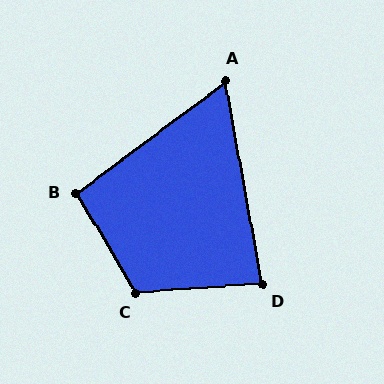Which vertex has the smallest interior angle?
A, at approximately 64 degrees.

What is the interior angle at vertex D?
Approximately 84 degrees (acute).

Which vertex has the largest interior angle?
C, at approximately 116 degrees.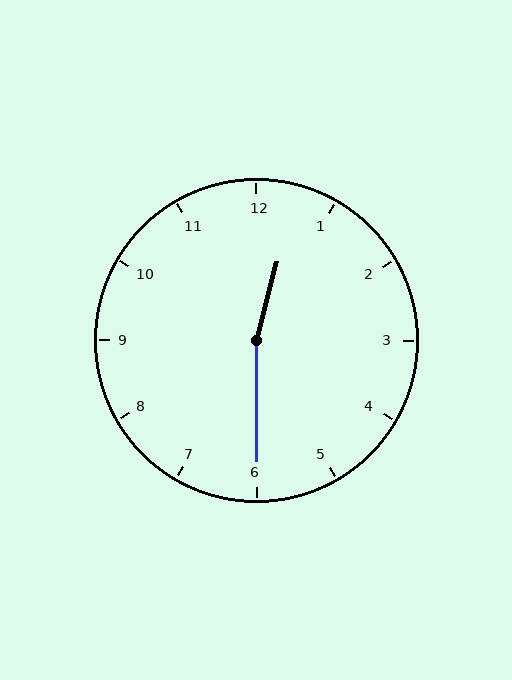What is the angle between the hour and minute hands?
Approximately 165 degrees.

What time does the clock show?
12:30.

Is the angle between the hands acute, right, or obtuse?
It is obtuse.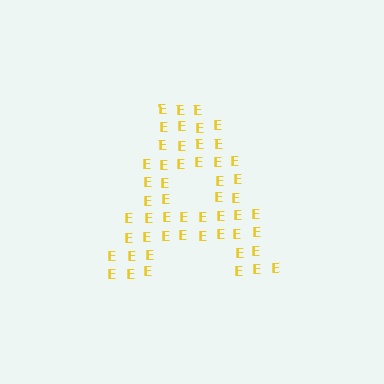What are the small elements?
The small elements are letter E's.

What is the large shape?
The large shape is the letter A.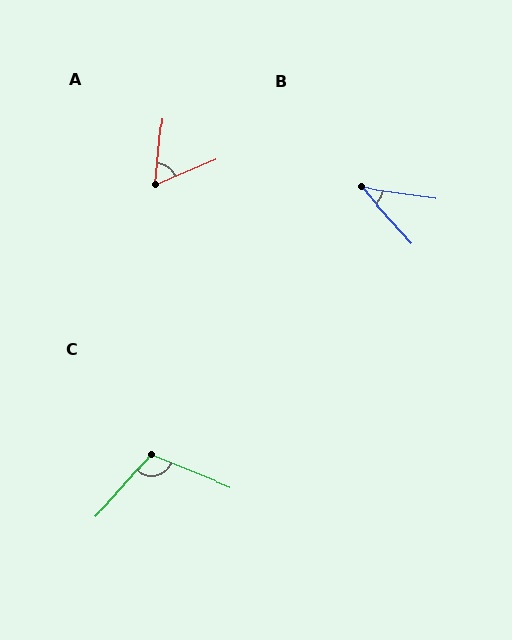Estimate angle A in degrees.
Approximately 61 degrees.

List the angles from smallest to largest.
B (40°), A (61°), C (110°).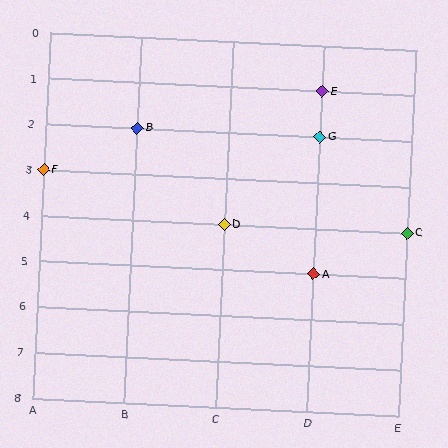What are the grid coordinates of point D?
Point D is at grid coordinates (C, 4).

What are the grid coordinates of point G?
Point G is at grid coordinates (D, 2).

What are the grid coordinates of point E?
Point E is at grid coordinates (D, 1).